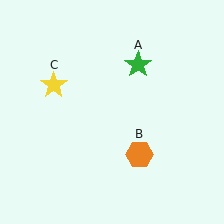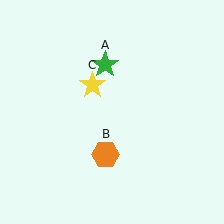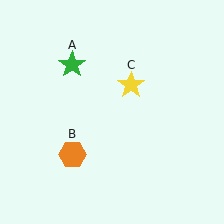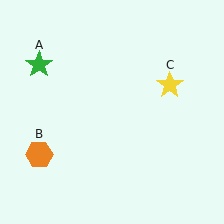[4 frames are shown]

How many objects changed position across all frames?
3 objects changed position: green star (object A), orange hexagon (object B), yellow star (object C).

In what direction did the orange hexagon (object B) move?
The orange hexagon (object B) moved left.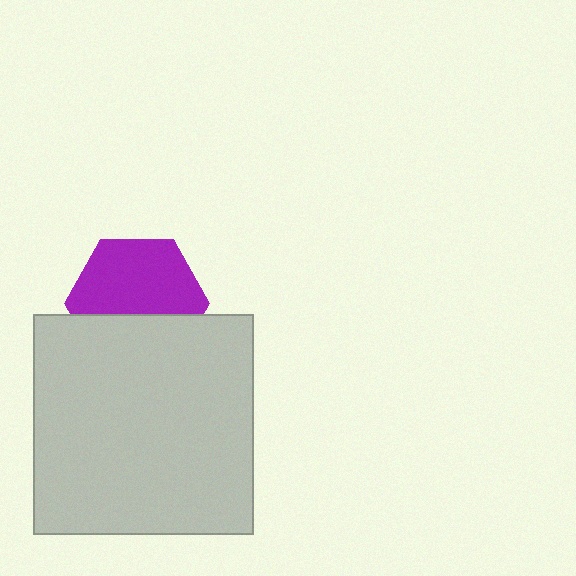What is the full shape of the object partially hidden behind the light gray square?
The partially hidden object is a purple hexagon.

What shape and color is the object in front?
The object in front is a light gray square.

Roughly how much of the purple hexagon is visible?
About half of it is visible (roughly 60%).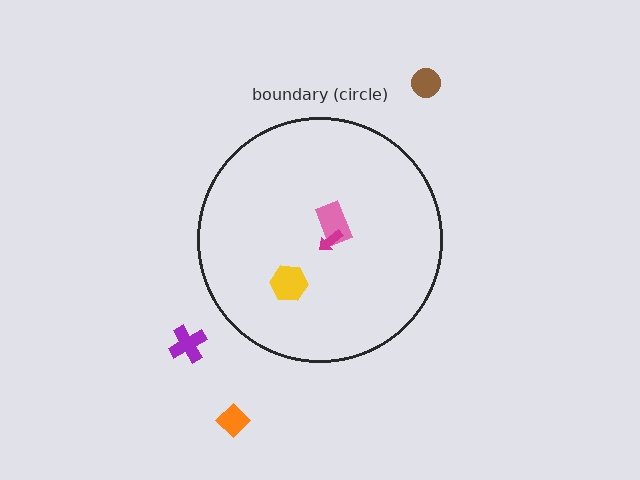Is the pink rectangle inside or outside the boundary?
Inside.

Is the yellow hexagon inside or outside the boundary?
Inside.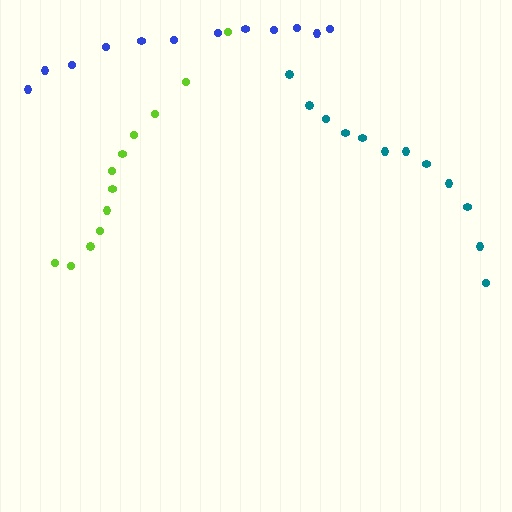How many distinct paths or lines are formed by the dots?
There are 3 distinct paths.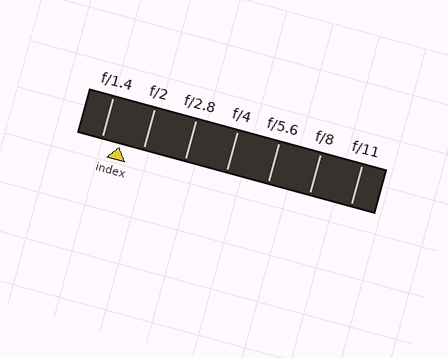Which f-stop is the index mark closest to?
The index mark is closest to f/1.4.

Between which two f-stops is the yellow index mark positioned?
The index mark is between f/1.4 and f/2.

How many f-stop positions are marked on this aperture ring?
There are 7 f-stop positions marked.